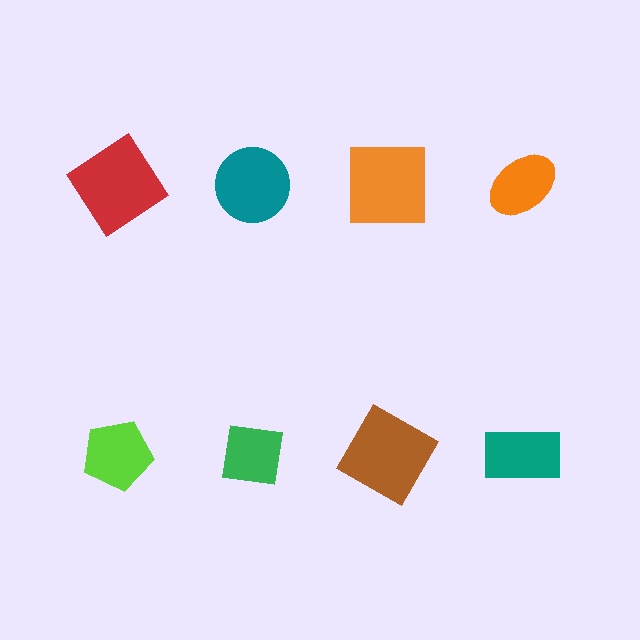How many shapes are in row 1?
4 shapes.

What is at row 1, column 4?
An orange ellipse.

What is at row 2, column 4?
A teal rectangle.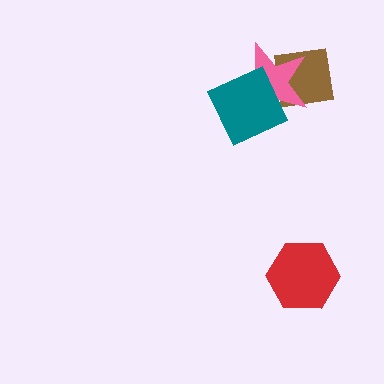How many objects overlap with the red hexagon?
0 objects overlap with the red hexagon.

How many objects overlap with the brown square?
2 objects overlap with the brown square.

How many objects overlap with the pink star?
2 objects overlap with the pink star.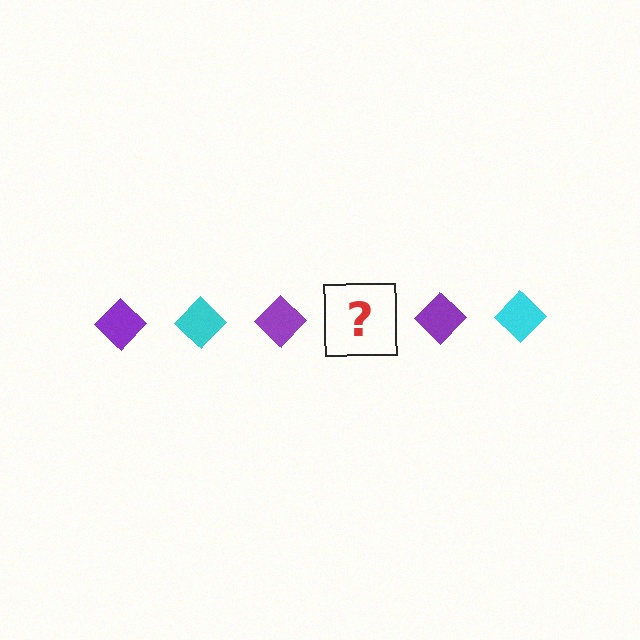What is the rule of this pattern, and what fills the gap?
The rule is that the pattern cycles through purple, cyan diamonds. The gap should be filled with a cyan diamond.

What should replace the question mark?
The question mark should be replaced with a cyan diamond.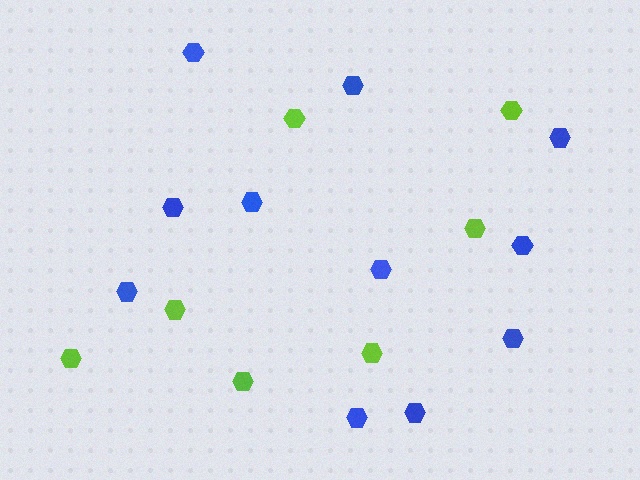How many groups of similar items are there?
There are 2 groups: one group of blue hexagons (11) and one group of lime hexagons (7).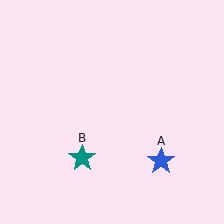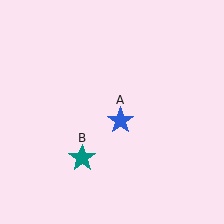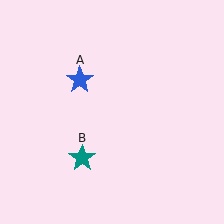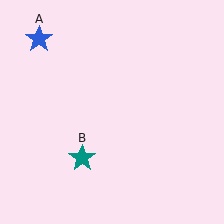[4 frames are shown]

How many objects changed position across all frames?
1 object changed position: blue star (object A).